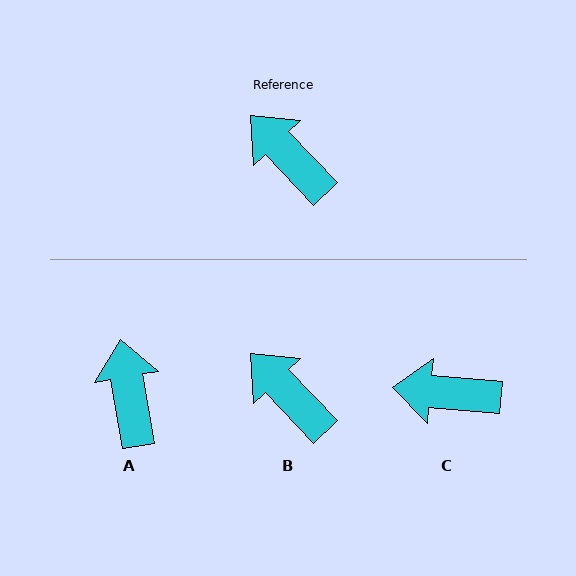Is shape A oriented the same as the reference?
No, it is off by about 34 degrees.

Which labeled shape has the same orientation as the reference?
B.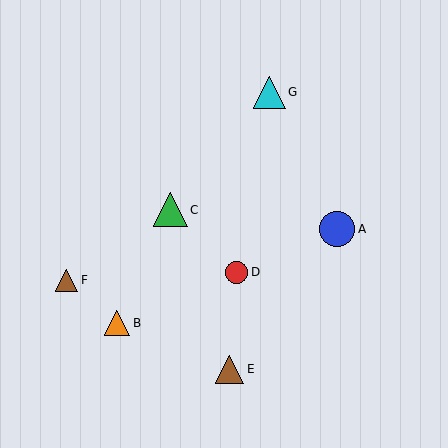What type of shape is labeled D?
Shape D is a red circle.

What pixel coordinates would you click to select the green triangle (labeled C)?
Click at (170, 210) to select the green triangle C.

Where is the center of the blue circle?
The center of the blue circle is at (337, 229).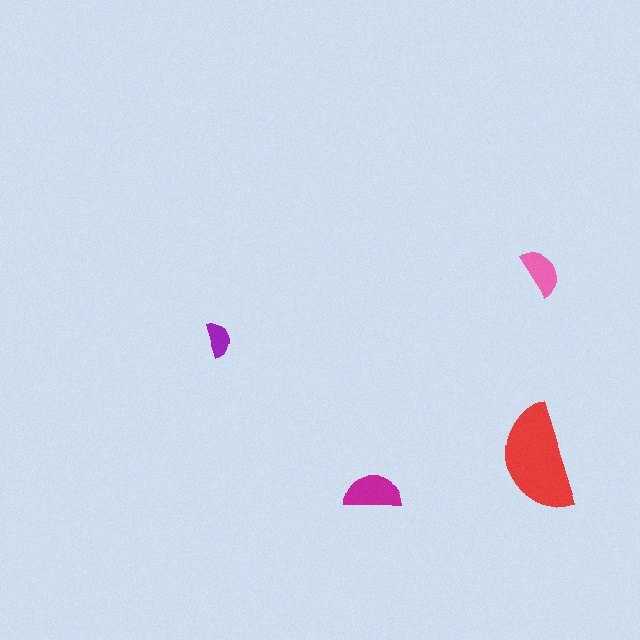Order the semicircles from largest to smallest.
the red one, the magenta one, the pink one, the purple one.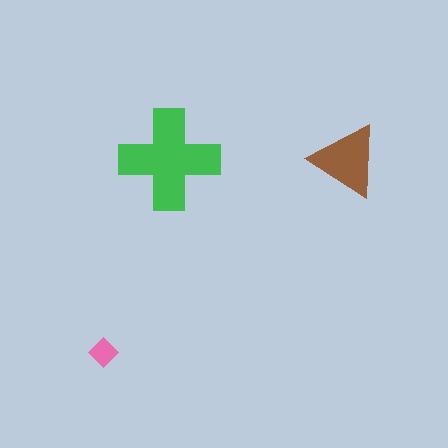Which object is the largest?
The green cross.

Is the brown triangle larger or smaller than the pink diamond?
Larger.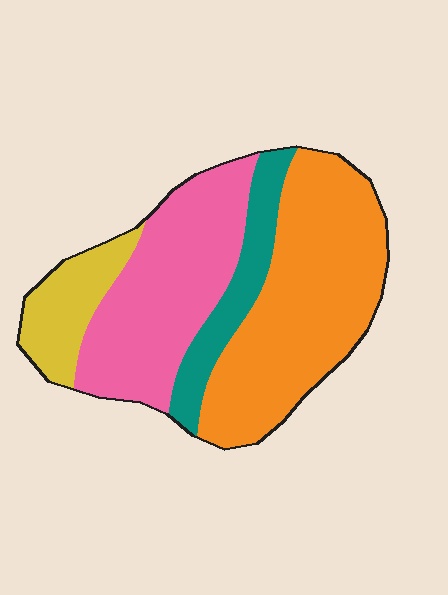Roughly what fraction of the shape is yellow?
Yellow takes up about one eighth (1/8) of the shape.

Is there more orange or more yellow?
Orange.